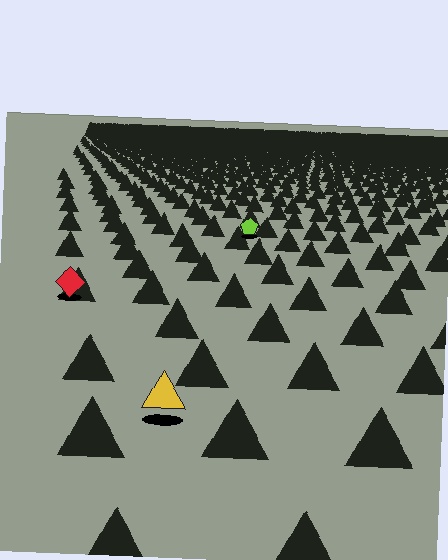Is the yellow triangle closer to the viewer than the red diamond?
Yes. The yellow triangle is closer — you can tell from the texture gradient: the ground texture is coarser near it.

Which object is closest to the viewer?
The yellow triangle is closest. The texture marks near it are larger and more spread out.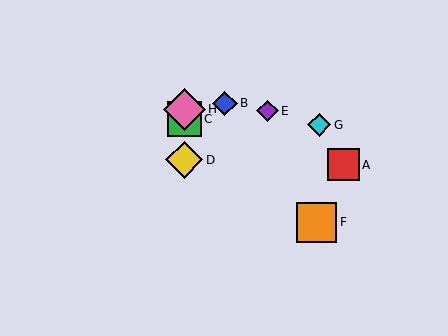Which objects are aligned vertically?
Objects C, D, H are aligned vertically.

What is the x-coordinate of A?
Object A is at x≈343.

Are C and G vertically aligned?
No, C is at x≈184 and G is at x≈319.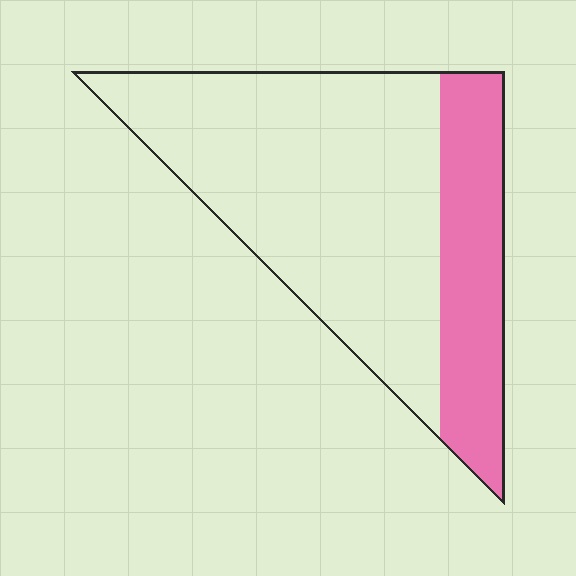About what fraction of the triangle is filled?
About one quarter (1/4).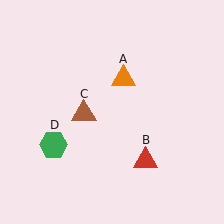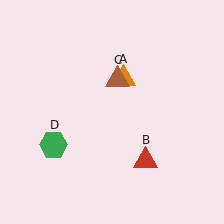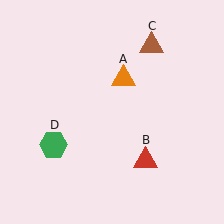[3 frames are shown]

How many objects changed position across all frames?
1 object changed position: brown triangle (object C).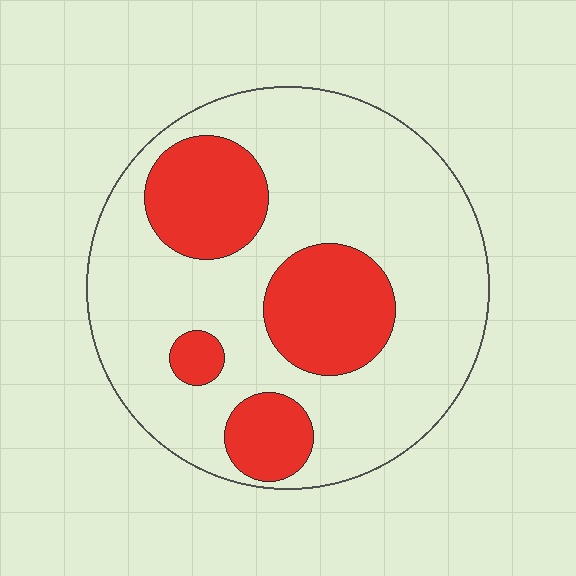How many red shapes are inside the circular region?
4.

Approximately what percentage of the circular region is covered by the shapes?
Approximately 25%.